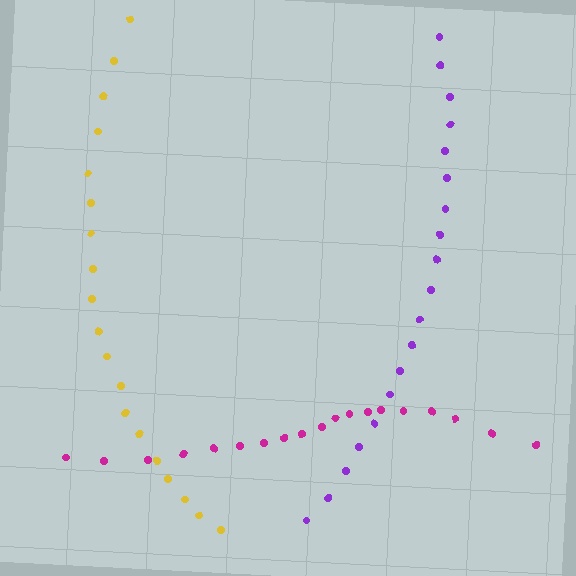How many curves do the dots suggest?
There are 3 distinct paths.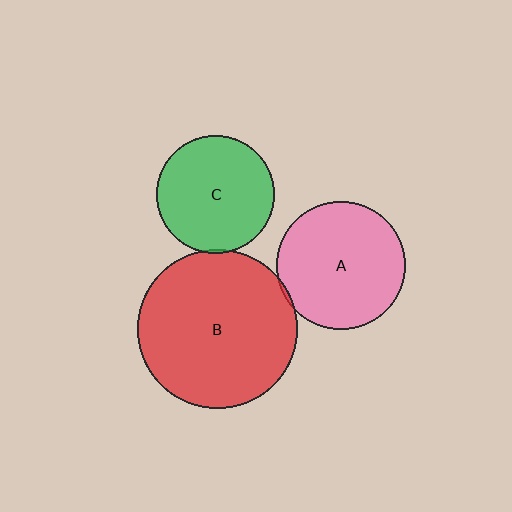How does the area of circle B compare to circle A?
Approximately 1.6 times.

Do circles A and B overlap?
Yes.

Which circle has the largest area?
Circle B (red).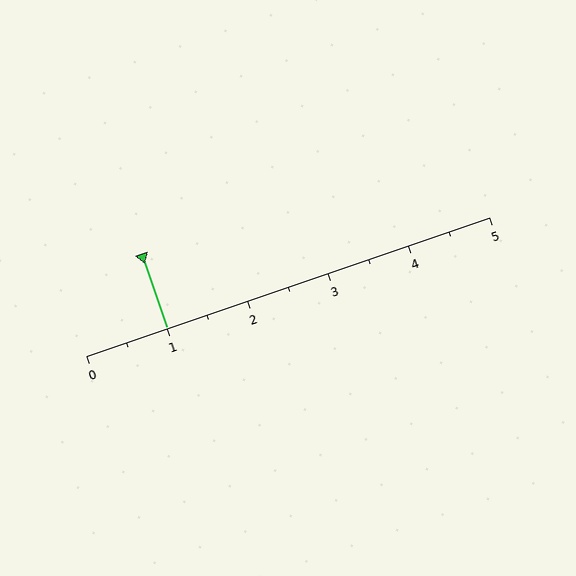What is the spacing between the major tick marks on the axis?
The major ticks are spaced 1 apart.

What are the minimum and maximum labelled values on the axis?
The axis runs from 0 to 5.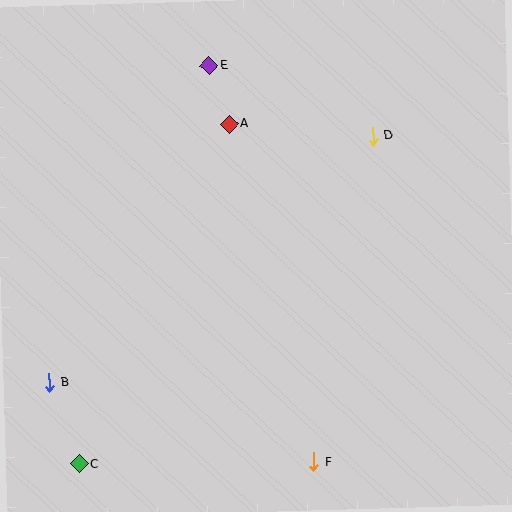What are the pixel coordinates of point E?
Point E is at (209, 66).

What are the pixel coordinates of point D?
Point D is at (373, 136).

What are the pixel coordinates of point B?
Point B is at (49, 382).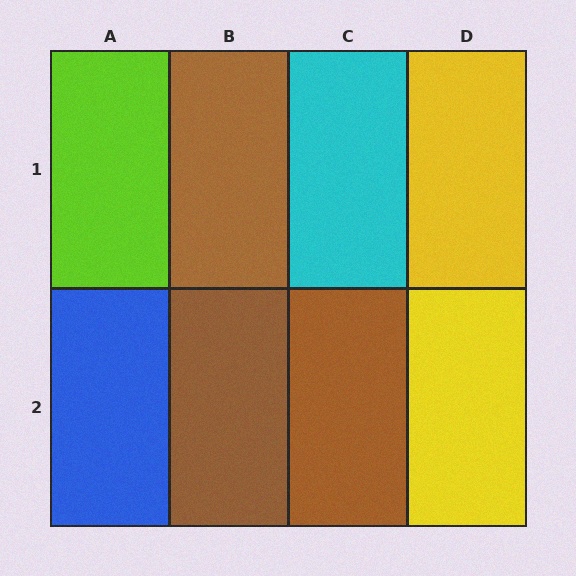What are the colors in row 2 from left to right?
Blue, brown, brown, yellow.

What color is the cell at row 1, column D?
Yellow.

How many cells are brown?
3 cells are brown.